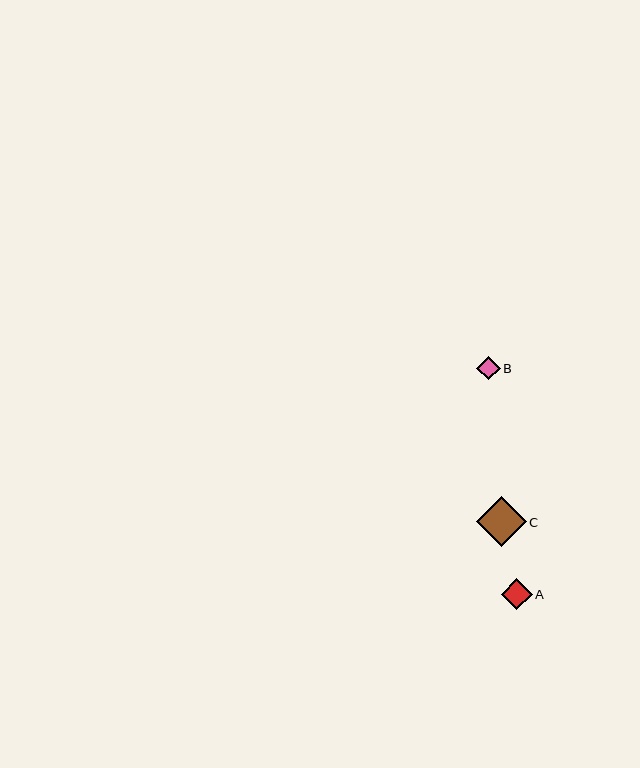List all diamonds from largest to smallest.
From largest to smallest: C, A, B.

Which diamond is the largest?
Diamond C is the largest with a size of approximately 50 pixels.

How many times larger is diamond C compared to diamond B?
Diamond C is approximately 2.1 times the size of diamond B.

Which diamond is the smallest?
Diamond B is the smallest with a size of approximately 24 pixels.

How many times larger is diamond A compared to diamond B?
Diamond A is approximately 1.3 times the size of diamond B.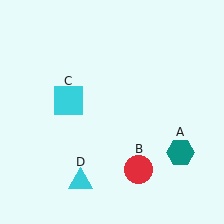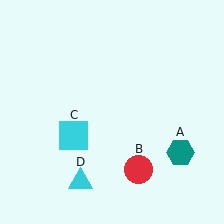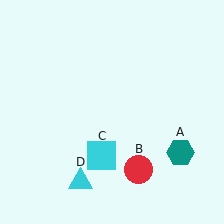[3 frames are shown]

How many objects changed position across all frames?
1 object changed position: cyan square (object C).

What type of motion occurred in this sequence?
The cyan square (object C) rotated counterclockwise around the center of the scene.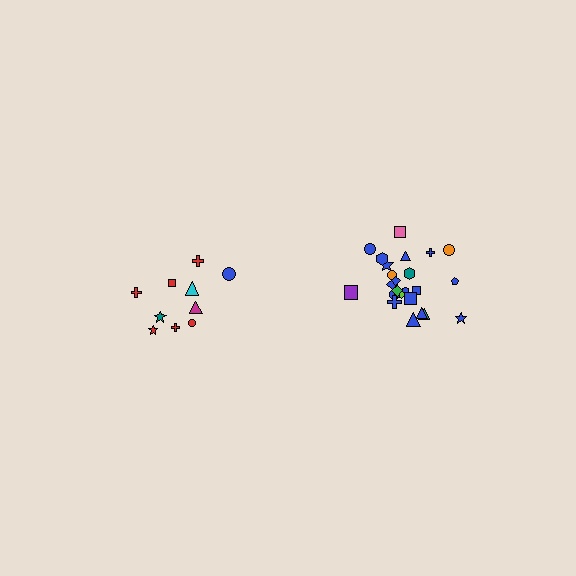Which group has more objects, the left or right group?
The right group.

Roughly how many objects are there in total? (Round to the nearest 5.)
Roughly 35 objects in total.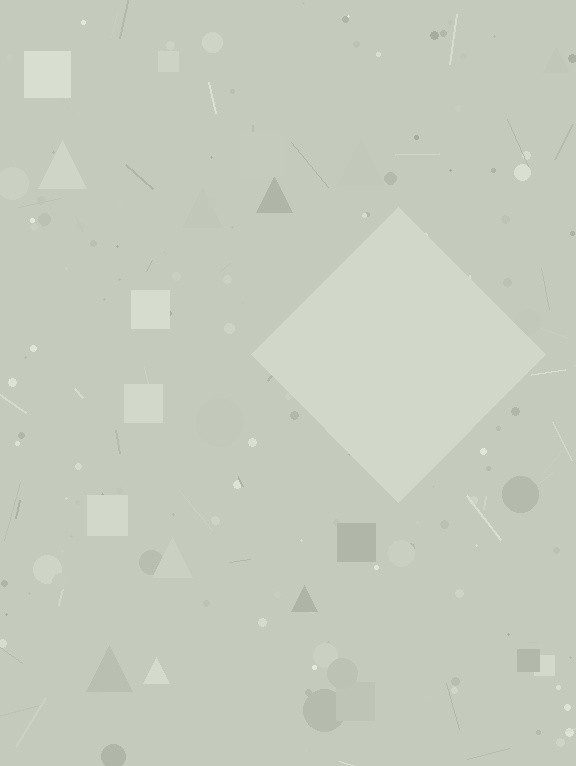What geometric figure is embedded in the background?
A diamond is embedded in the background.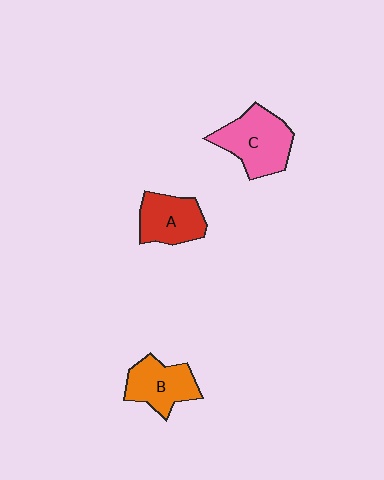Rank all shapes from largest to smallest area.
From largest to smallest: C (pink), B (orange), A (red).